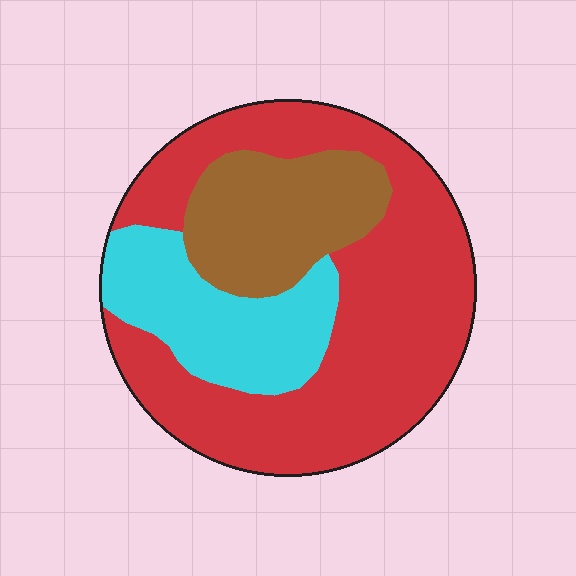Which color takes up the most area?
Red, at roughly 60%.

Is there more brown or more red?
Red.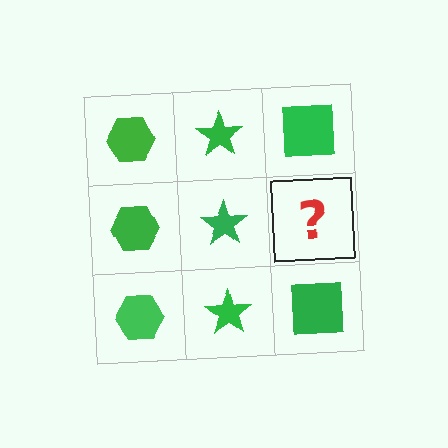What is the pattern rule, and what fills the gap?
The rule is that each column has a consistent shape. The gap should be filled with a green square.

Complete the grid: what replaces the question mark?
The question mark should be replaced with a green square.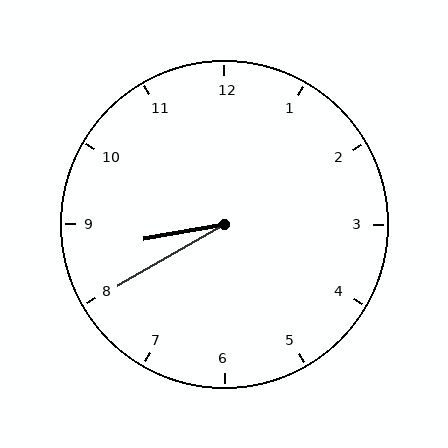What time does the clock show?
8:40.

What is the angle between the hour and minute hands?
Approximately 20 degrees.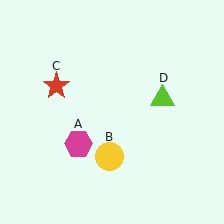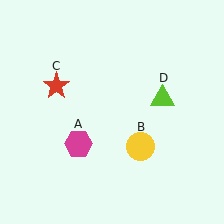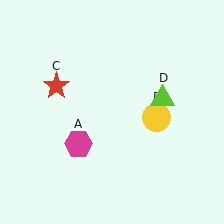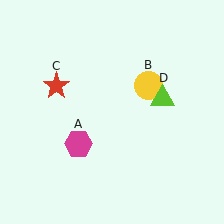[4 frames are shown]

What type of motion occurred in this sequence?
The yellow circle (object B) rotated counterclockwise around the center of the scene.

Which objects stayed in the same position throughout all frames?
Magenta hexagon (object A) and red star (object C) and lime triangle (object D) remained stationary.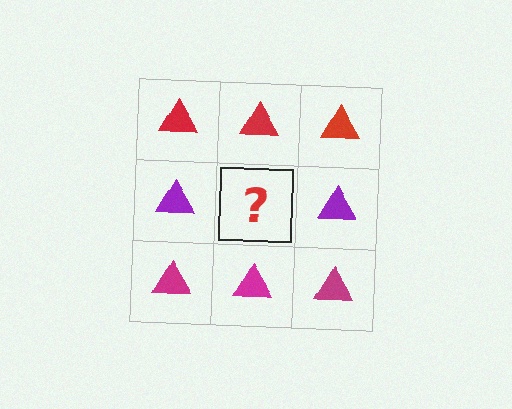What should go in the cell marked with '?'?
The missing cell should contain a purple triangle.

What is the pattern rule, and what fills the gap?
The rule is that each row has a consistent color. The gap should be filled with a purple triangle.